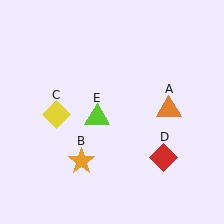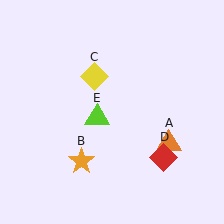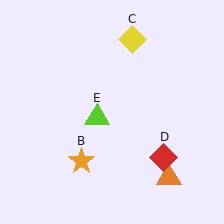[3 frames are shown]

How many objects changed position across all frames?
2 objects changed position: orange triangle (object A), yellow diamond (object C).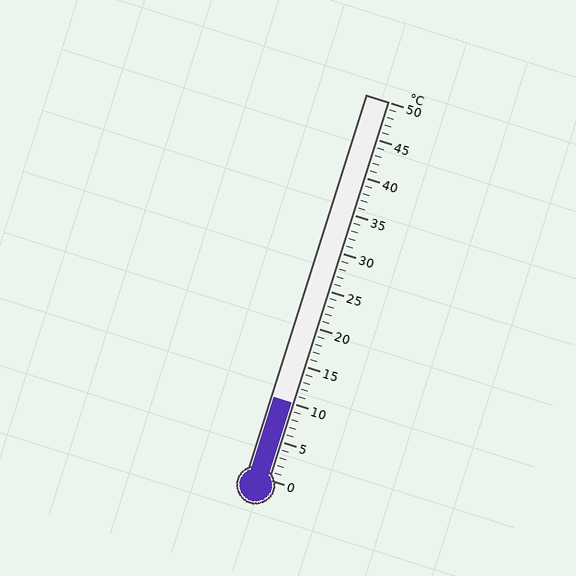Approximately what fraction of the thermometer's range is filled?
The thermometer is filled to approximately 20% of its range.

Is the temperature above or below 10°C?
The temperature is at 10°C.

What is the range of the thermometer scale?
The thermometer scale ranges from 0°C to 50°C.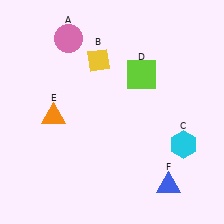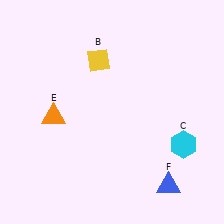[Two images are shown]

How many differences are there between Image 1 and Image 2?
There are 2 differences between the two images.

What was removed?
The lime square (D), the pink circle (A) were removed in Image 2.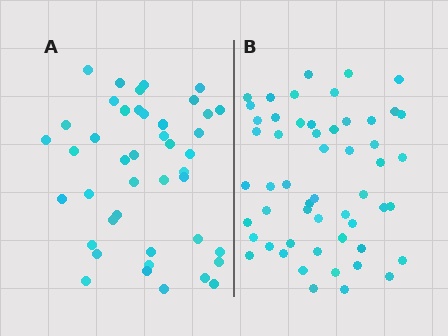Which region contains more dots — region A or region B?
Region B (the right region) has more dots.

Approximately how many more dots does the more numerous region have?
Region B has roughly 12 or so more dots than region A.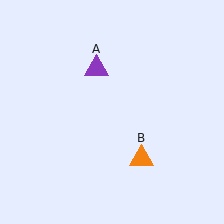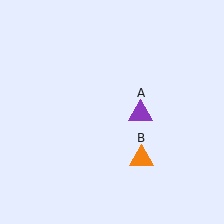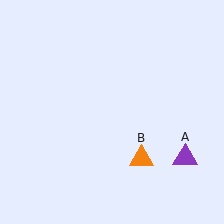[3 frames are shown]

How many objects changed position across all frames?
1 object changed position: purple triangle (object A).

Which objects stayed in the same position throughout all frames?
Orange triangle (object B) remained stationary.